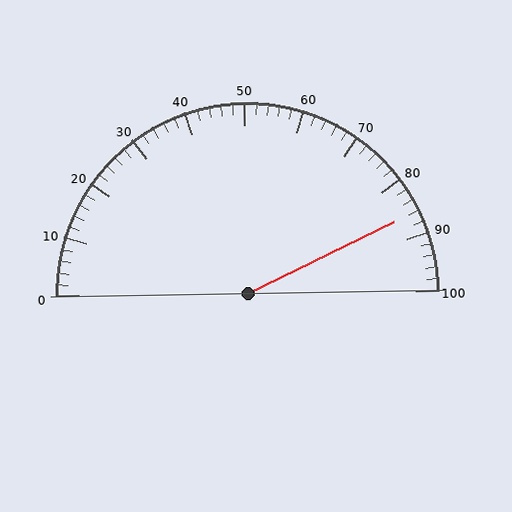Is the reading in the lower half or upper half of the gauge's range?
The reading is in the upper half of the range (0 to 100).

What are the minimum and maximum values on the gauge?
The gauge ranges from 0 to 100.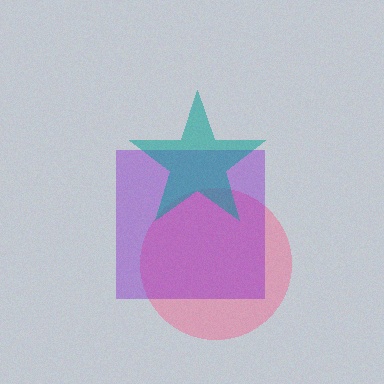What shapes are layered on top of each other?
The layered shapes are: a pink circle, a purple square, a teal star.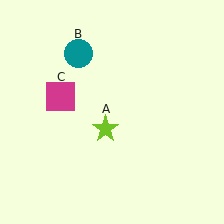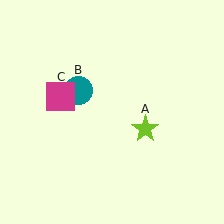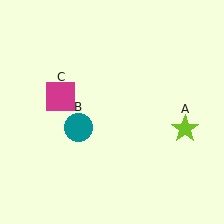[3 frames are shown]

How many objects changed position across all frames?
2 objects changed position: lime star (object A), teal circle (object B).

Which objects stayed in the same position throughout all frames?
Magenta square (object C) remained stationary.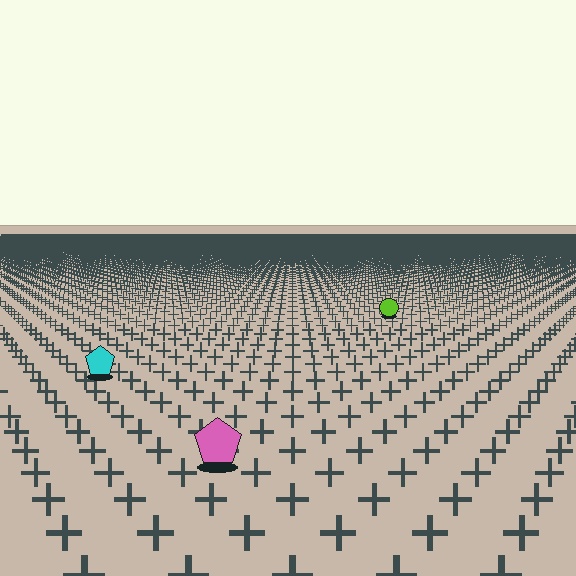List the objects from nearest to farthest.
From nearest to farthest: the pink pentagon, the cyan pentagon, the lime circle.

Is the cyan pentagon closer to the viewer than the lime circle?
Yes. The cyan pentagon is closer — you can tell from the texture gradient: the ground texture is coarser near it.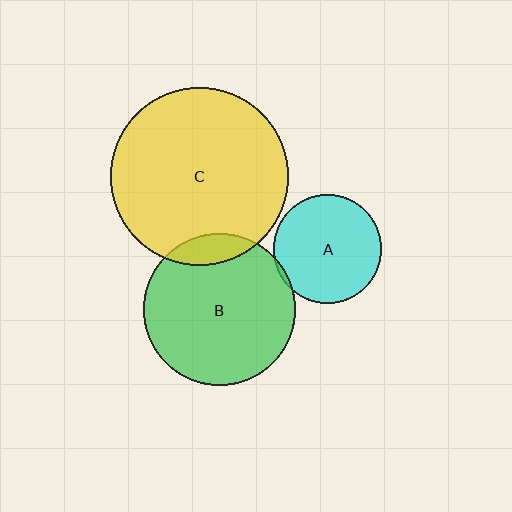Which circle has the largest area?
Circle C (yellow).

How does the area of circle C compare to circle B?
Approximately 1.4 times.